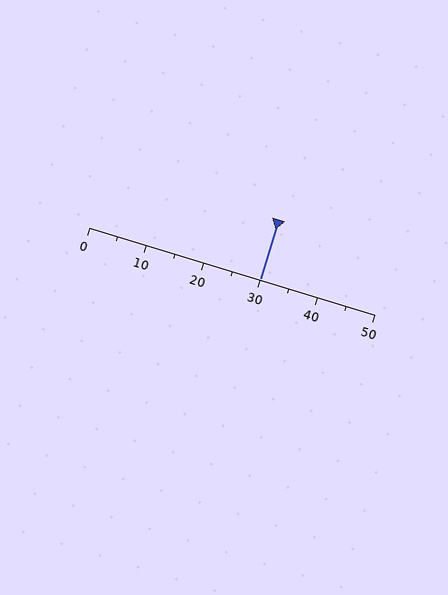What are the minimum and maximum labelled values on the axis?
The axis runs from 0 to 50.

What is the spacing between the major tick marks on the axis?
The major ticks are spaced 10 apart.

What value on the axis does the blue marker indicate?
The marker indicates approximately 30.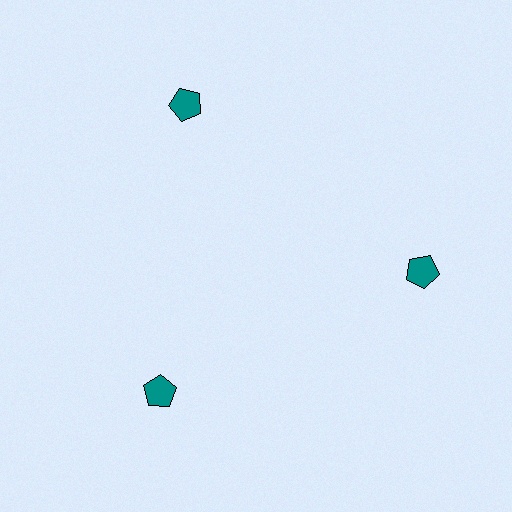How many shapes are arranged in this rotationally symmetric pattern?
There are 3 shapes, arranged in 3 groups of 1.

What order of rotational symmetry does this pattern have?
This pattern has 3-fold rotational symmetry.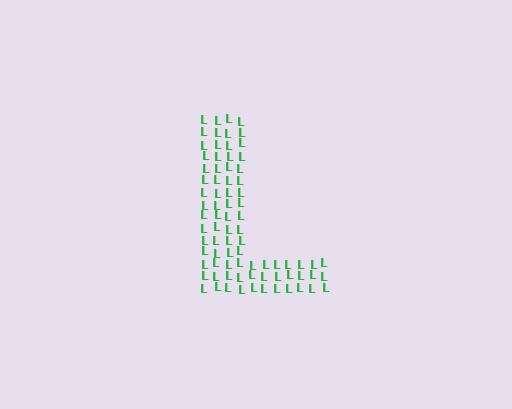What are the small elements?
The small elements are letter L's.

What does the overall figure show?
The overall figure shows the letter L.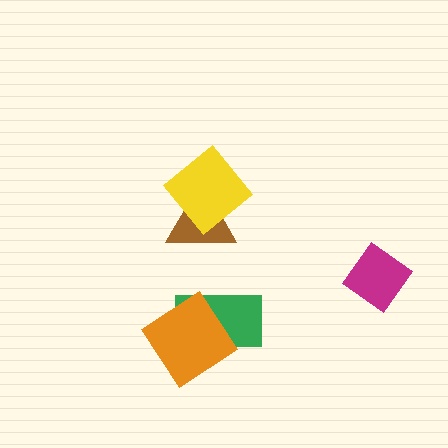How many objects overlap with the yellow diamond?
1 object overlaps with the yellow diamond.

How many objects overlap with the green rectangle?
1 object overlaps with the green rectangle.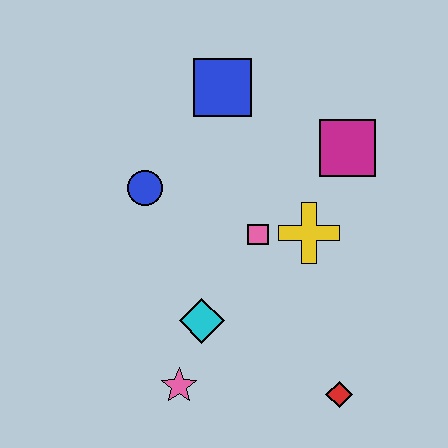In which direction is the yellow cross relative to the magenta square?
The yellow cross is below the magenta square.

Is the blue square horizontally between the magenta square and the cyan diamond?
Yes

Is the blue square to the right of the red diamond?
No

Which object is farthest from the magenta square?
The pink star is farthest from the magenta square.